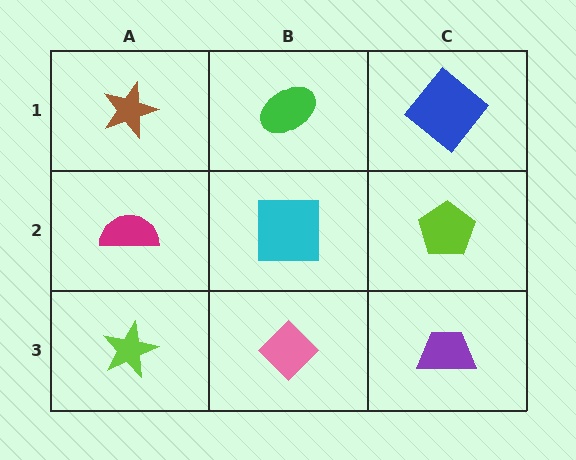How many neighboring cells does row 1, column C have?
2.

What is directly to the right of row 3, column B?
A purple trapezoid.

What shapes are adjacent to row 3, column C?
A lime pentagon (row 2, column C), a pink diamond (row 3, column B).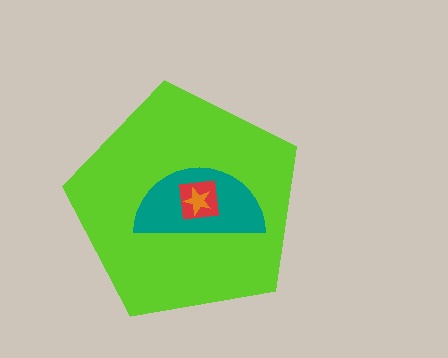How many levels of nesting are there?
4.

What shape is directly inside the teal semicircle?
The red square.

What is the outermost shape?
The lime pentagon.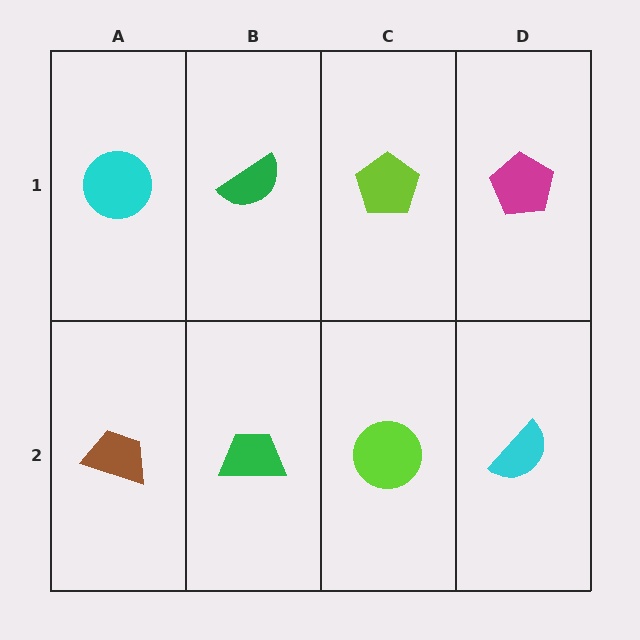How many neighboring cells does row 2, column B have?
3.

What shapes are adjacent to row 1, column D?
A cyan semicircle (row 2, column D), a lime pentagon (row 1, column C).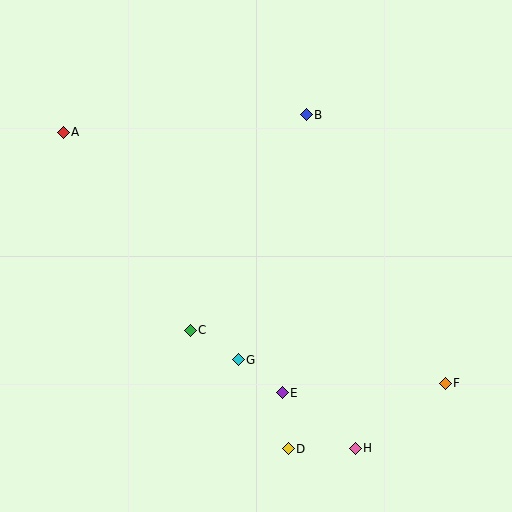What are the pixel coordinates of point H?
Point H is at (355, 448).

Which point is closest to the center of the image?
Point C at (190, 330) is closest to the center.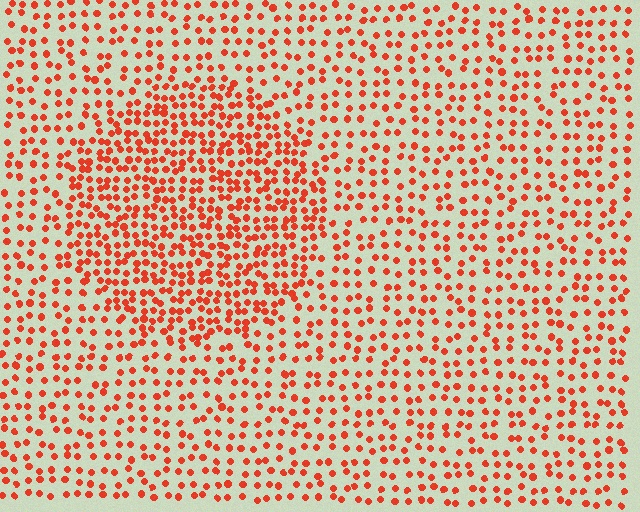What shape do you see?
I see a circle.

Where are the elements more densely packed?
The elements are more densely packed inside the circle boundary.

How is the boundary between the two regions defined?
The boundary is defined by a change in element density (approximately 1.8x ratio). All elements are the same color, size, and shape.